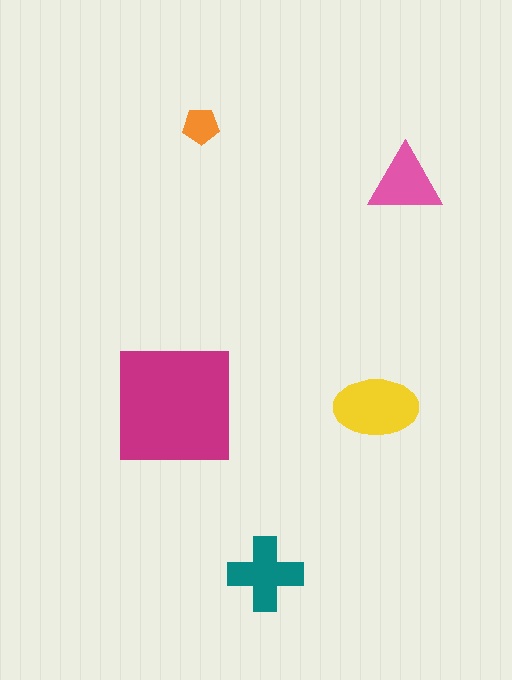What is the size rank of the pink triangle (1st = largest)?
4th.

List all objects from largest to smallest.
The magenta square, the yellow ellipse, the teal cross, the pink triangle, the orange pentagon.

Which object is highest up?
The orange pentagon is topmost.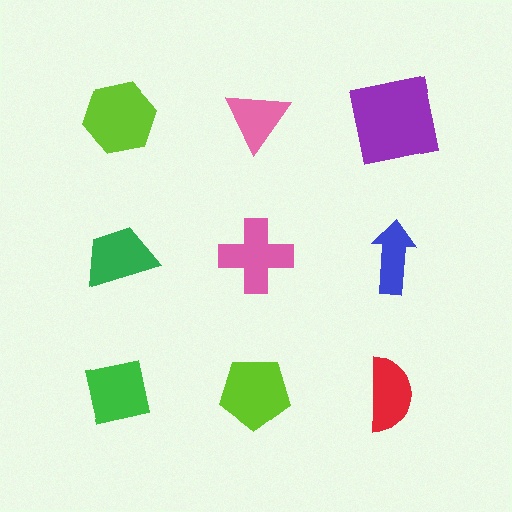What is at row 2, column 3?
A blue arrow.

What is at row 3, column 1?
A green square.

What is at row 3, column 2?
A lime pentagon.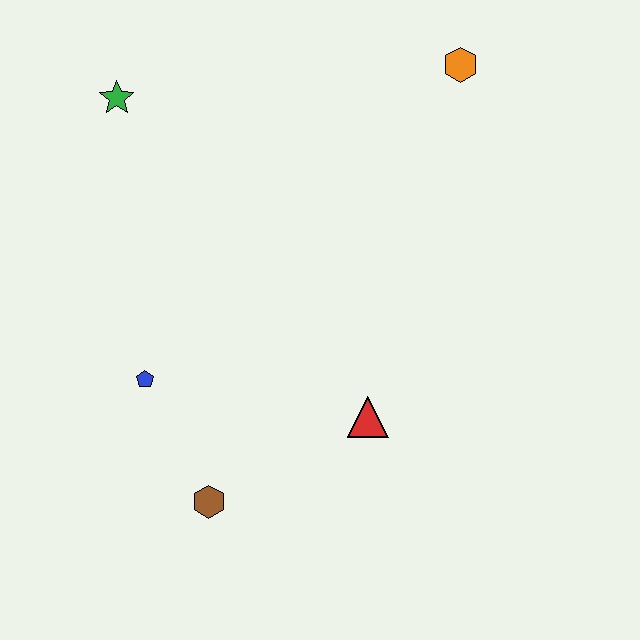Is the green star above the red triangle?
Yes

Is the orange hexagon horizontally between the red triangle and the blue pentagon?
No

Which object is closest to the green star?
The blue pentagon is closest to the green star.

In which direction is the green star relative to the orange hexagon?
The green star is to the left of the orange hexagon.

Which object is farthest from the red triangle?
The green star is farthest from the red triangle.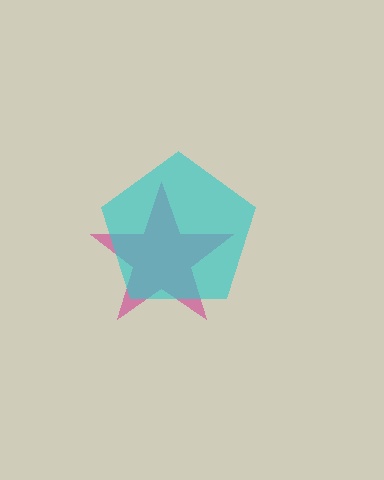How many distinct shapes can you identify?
There are 2 distinct shapes: a magenta star, a cyan pentagon.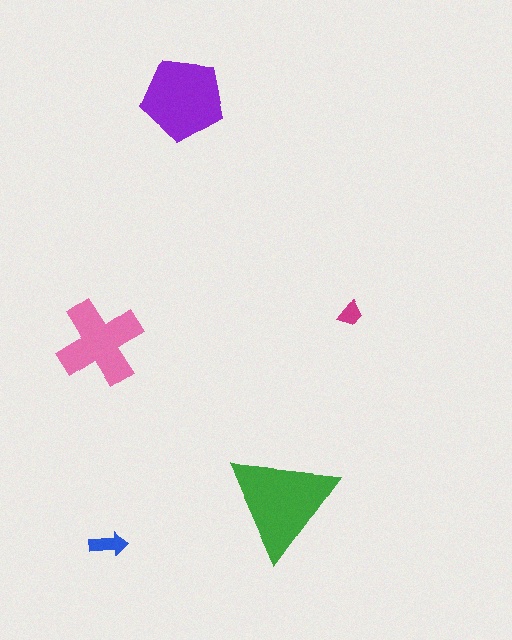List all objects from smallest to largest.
The magenta trapezoid, the blue arrow, the pink cross, the purple pentagon, the green triangle.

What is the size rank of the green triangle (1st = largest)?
1st.